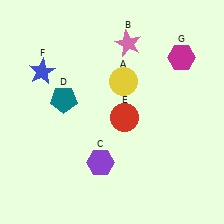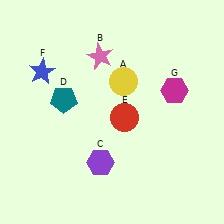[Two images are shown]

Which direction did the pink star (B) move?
The pink star (B) moved left.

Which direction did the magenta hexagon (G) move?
The magenta hexagon (G) moved down.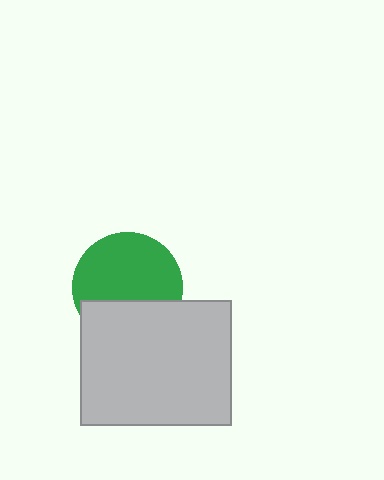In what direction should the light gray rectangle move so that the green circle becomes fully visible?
The light gray rectangle should move down. That is the shortest direction to clear the overlap and leave the green circle fully visible.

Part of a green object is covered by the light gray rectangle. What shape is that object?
It is a circle.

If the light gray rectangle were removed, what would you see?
You would see the complete green circle.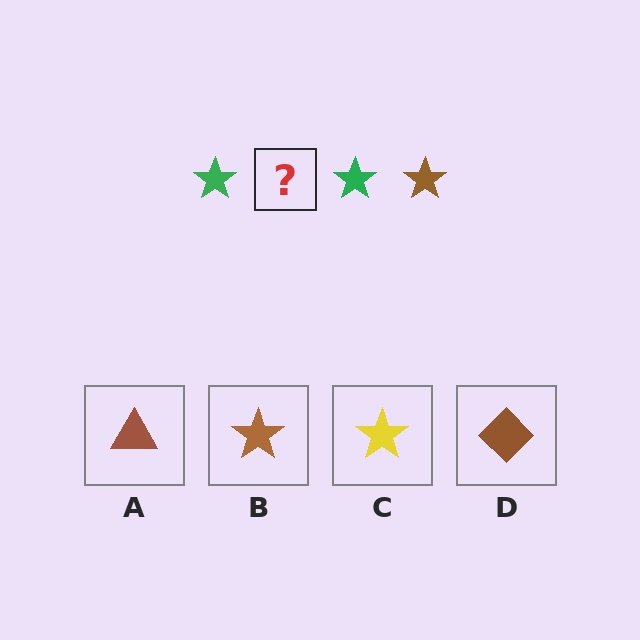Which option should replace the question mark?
Option B.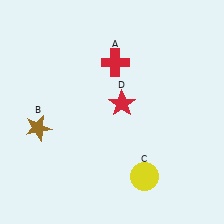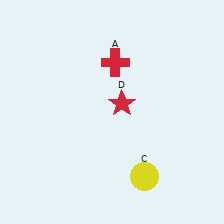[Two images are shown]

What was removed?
The brown star (B) was removed in Image 2.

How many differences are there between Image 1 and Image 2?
There is 1 difference between the two images.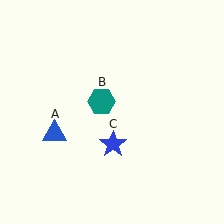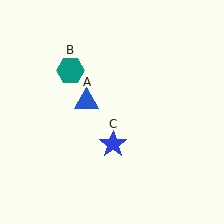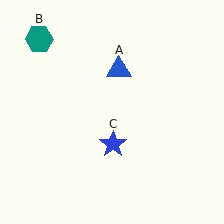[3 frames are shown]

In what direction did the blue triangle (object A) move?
The blue triangle (object A) moved up and to the right.